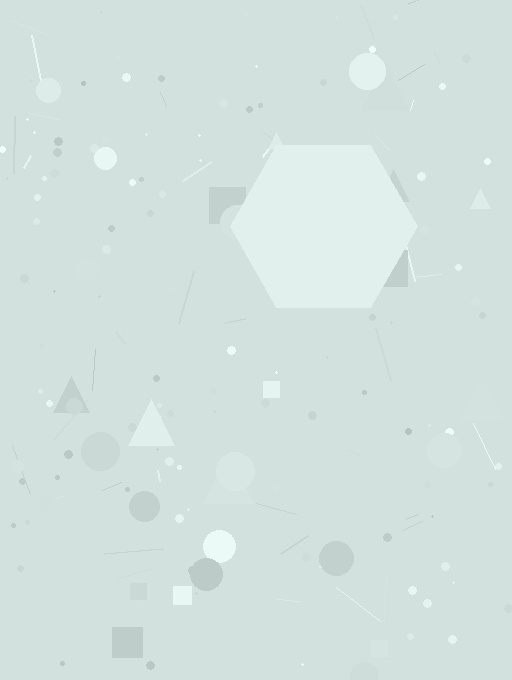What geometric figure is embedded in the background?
A hexagon is embedded in the background.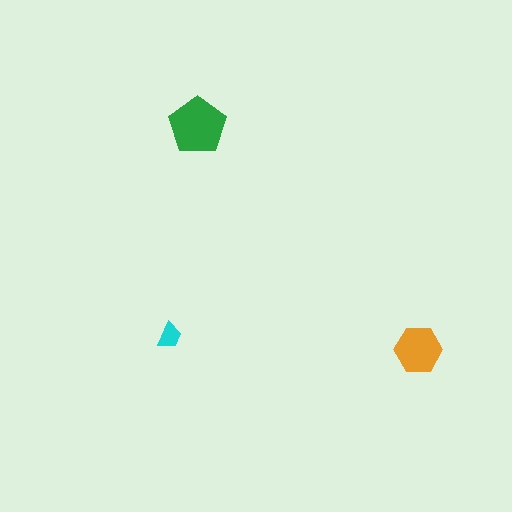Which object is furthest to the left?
The cyan trapezoid is leftmost.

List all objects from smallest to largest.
The cyan trapezoid, the orange hexagon, the green pentagon.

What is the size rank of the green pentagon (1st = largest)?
1st.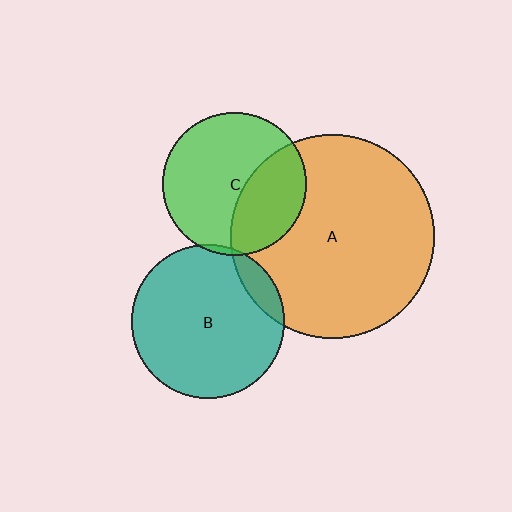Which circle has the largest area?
Circle A (orange).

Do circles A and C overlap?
Yes.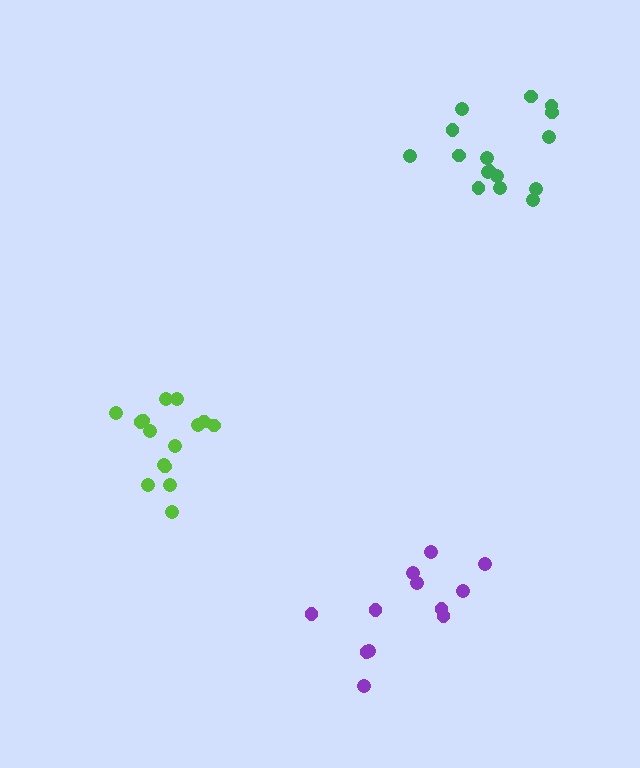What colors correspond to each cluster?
The clusters are colored: green, lime, purple.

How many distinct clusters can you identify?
There are 3 distinct clusters.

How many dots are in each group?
Group 1: 16 dots, Group 2: 15 dots, Group 3: 12 dots (43 total).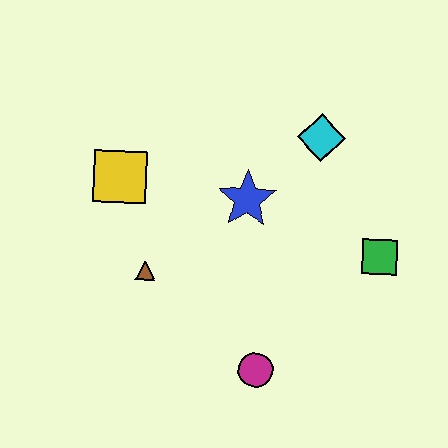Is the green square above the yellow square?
No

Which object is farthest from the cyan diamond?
The magenta circle is farthest from the cyan diamond.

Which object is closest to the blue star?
The cyan diamond is closest to the blue star.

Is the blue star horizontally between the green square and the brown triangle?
Yes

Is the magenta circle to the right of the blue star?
Yes